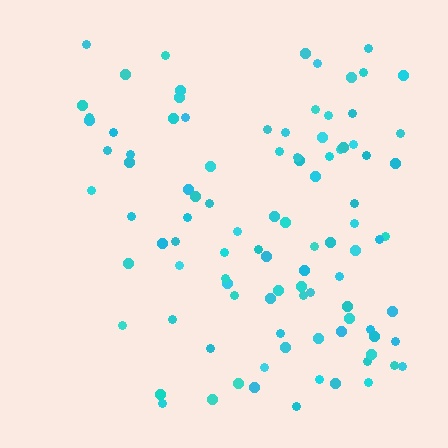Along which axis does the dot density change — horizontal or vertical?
Horizontal.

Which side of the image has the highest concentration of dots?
The right.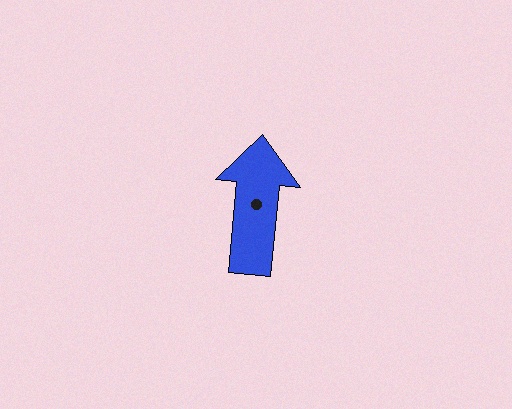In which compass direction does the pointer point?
North.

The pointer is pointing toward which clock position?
Roughly 12 o'clock.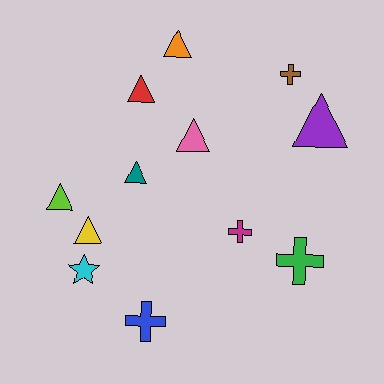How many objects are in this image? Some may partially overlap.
There are 12 objects.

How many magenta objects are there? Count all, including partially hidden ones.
There is 1 magenta object.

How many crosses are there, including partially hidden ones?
There are 4 crosses.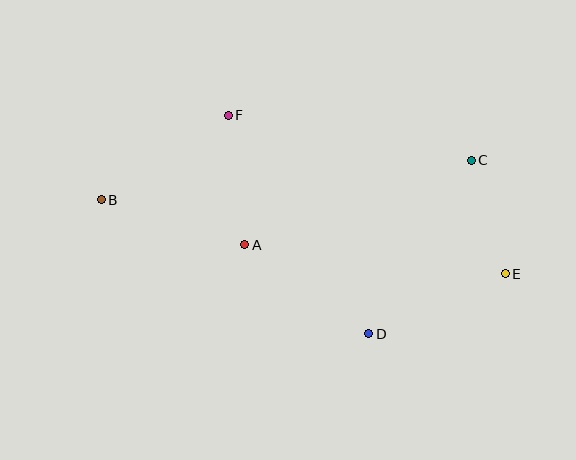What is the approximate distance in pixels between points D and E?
The distance between D and E is approximately 149 pixels.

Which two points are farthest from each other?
Points B and E are farthest from each other.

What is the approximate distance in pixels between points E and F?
The distance between E and F is approximately 319 pixels.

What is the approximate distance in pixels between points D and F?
The distance between D and F is approximately 260 pixels.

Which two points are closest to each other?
Points C and E are closest to each other.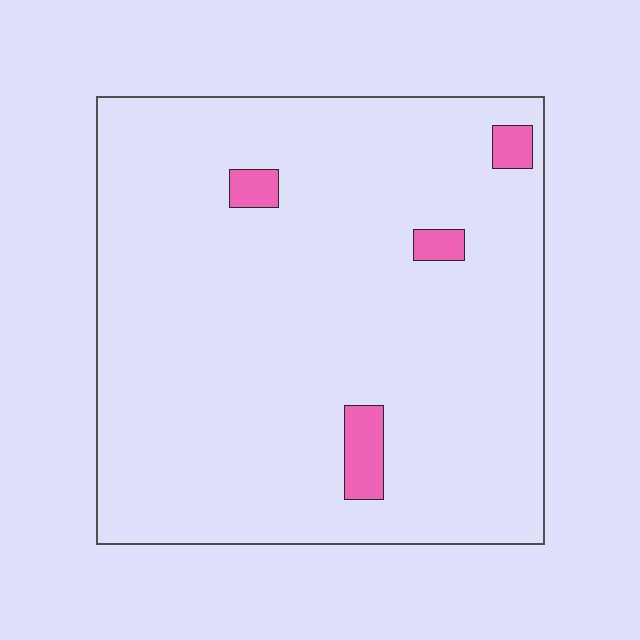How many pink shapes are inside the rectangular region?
4.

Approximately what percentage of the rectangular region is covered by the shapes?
Approximately 5%.